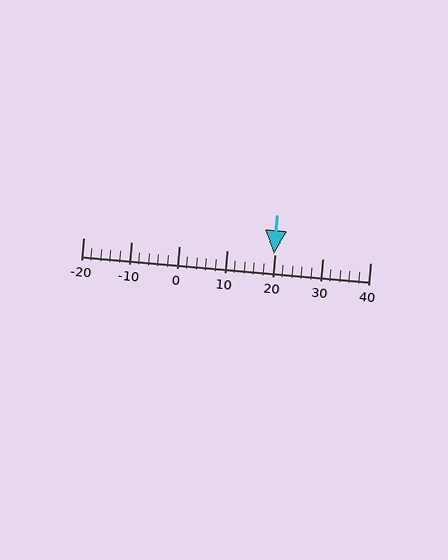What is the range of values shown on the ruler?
The ruler shows values from -20 to 40.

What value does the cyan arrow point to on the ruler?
The cyan arrow points to approximately 20.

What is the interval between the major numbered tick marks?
The major tick marks are spaced 10 units apart.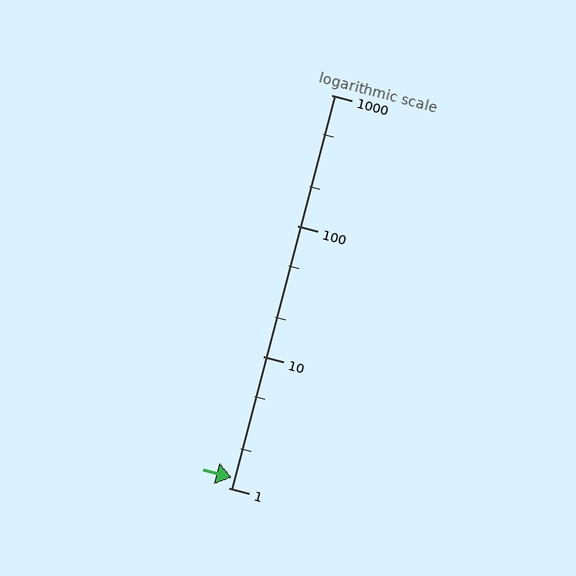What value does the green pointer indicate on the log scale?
The pointer indicates approximately 1.2.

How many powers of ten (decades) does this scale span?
The scale spans 3 decades, from 1 to 1000.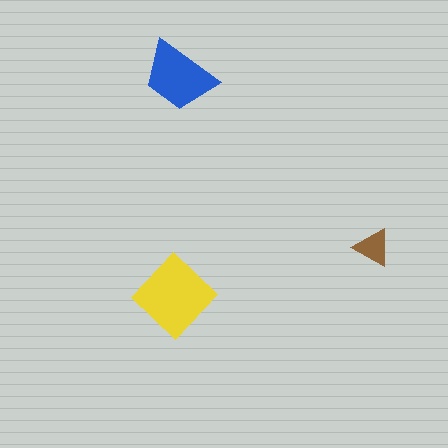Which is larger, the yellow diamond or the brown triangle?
The yellow diamond.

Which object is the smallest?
The brown triangle.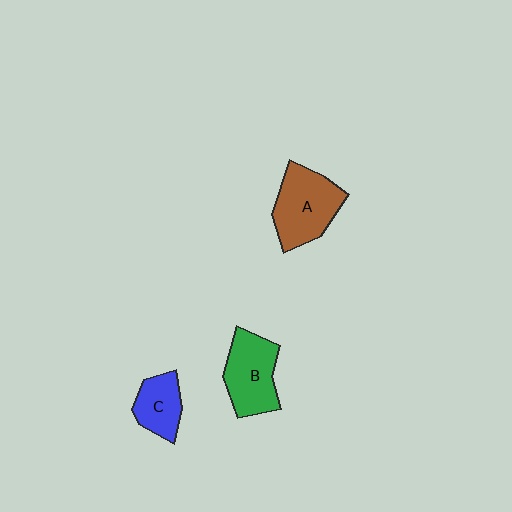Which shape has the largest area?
Shape A (brown).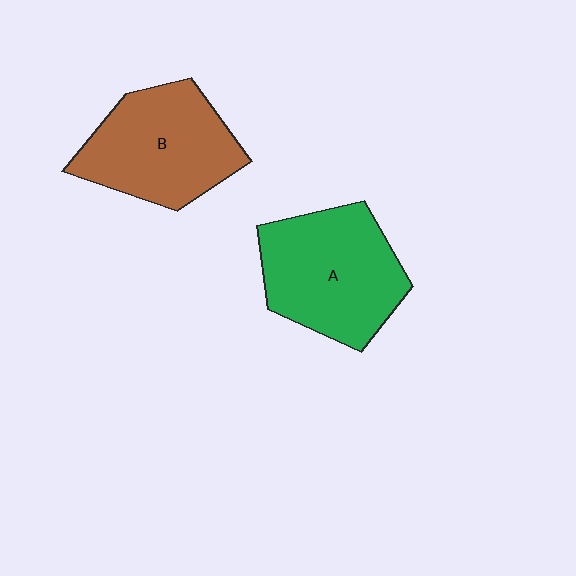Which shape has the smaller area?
Shape B (brown).